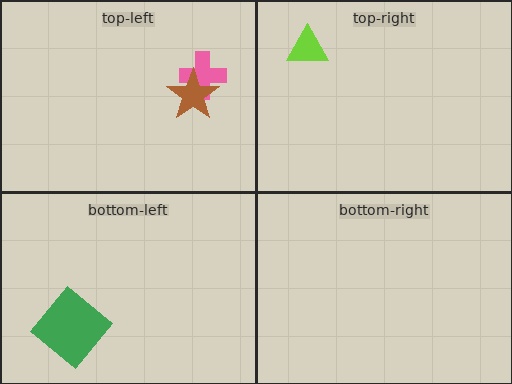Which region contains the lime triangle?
The top-right region.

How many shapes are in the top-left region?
2.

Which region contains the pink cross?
The top-left region.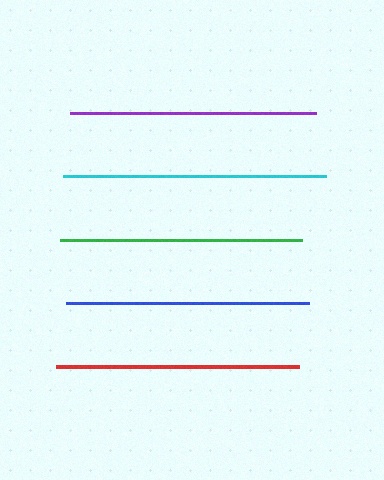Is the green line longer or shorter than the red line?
The red line is longer than the green line.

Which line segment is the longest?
The cyan line is the longest at approximately 263 pixels.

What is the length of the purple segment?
The purple segment is approximately 246 pixels long.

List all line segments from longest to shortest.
From longest to shortest: cyan, purple, blue, red, green.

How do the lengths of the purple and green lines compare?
The purple and green lines are approximately the same length.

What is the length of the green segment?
The green segment is approximately 242 pixels long.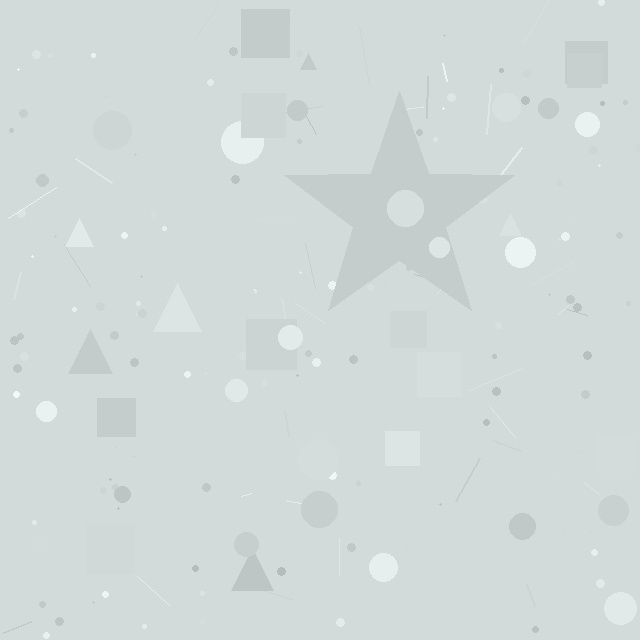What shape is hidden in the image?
A star is hidden in the image.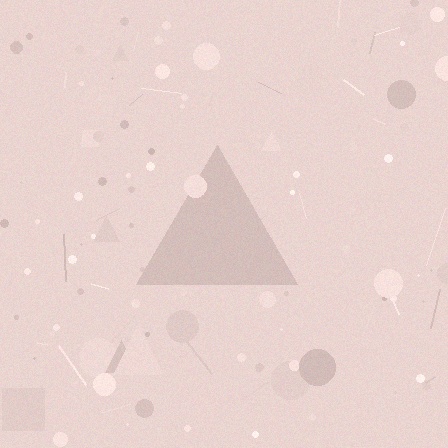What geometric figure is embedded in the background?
A triangle is embedded in the background.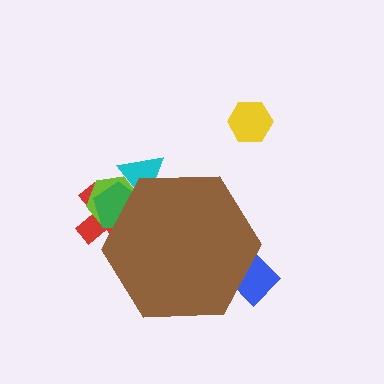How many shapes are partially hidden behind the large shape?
5 shapes are partially hidden.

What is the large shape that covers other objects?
A brown hexagon.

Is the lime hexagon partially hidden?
Yes, the lime hexagon is partially hidden behind the brown hexagon.